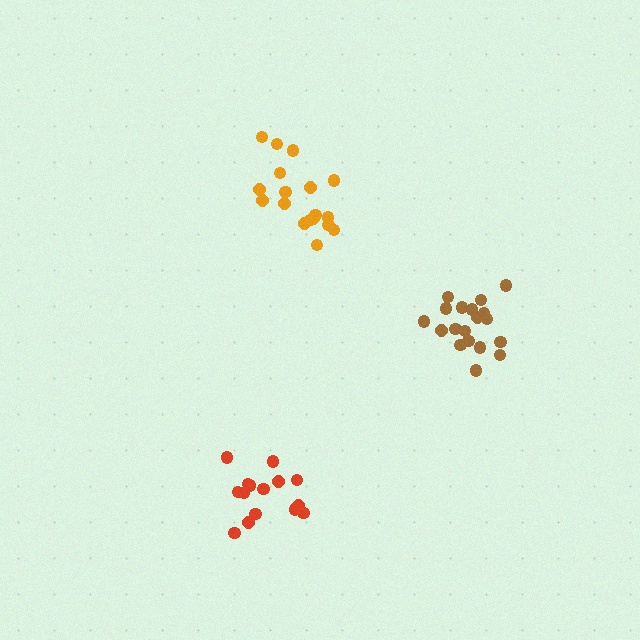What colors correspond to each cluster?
The clusters are colored: brown, orange, red.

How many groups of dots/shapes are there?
There are 3 groups.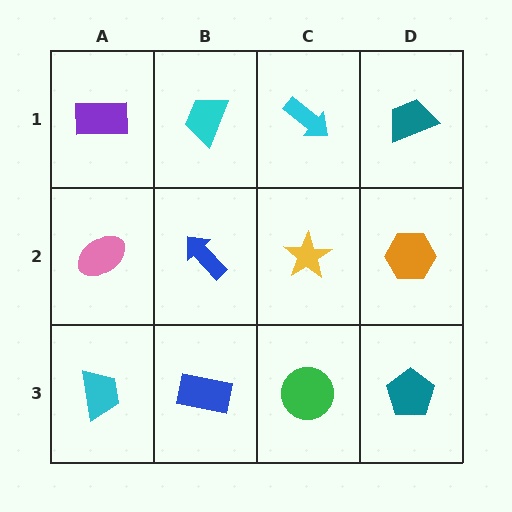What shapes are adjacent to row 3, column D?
An orange hexagon (row 2, column D), a green circle (row 3, column C).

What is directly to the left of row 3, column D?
A green circle.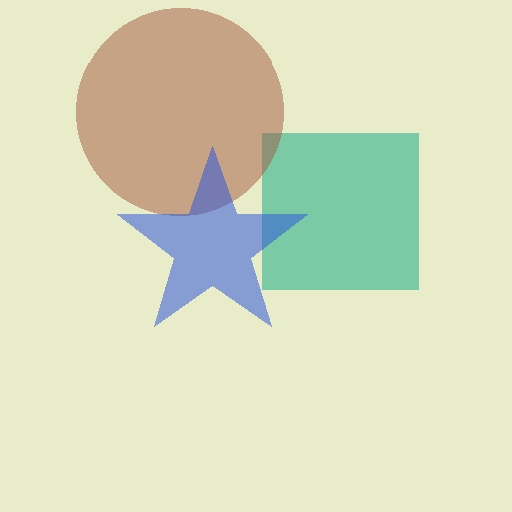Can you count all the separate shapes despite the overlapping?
Yes, there are 3 separate shapes.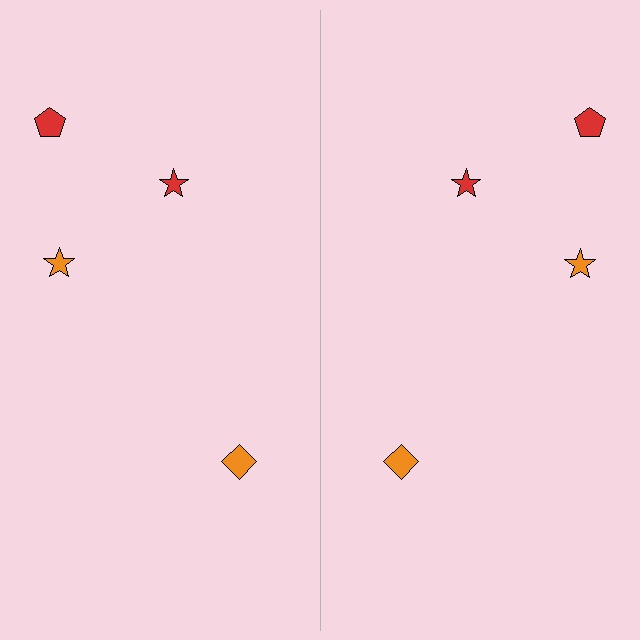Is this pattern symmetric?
Yes, this pattern has bilateral (reflection) symmetry.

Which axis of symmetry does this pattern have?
The pattern has a vertical axis of symmetry running through the center of the image.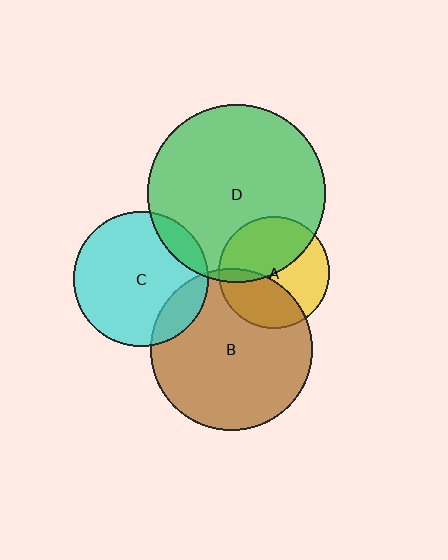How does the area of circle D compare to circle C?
Approximately 1.7 times.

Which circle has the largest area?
Circle D (green).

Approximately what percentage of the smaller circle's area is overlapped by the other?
Approximately 5%.